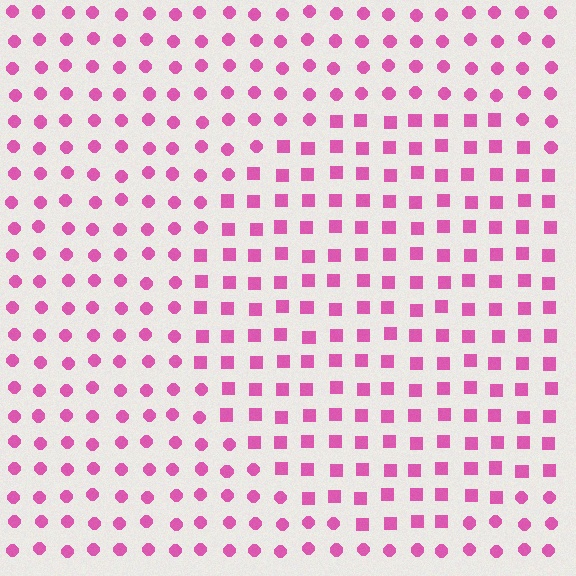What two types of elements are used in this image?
The image uses squares inside the circle region and circles outside it.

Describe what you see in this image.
The image is filled with small pink elements arranged in a uniform grid. A circle-shaped region contains squares, while the surrounding area contains circles. The boundary is defined purely by the change in element shape.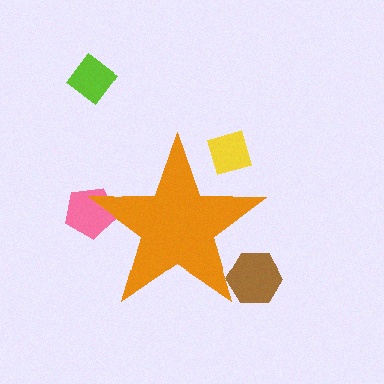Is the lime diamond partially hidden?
No, the lime diamond is fully visible.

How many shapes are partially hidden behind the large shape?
3 shapes are partially hidden.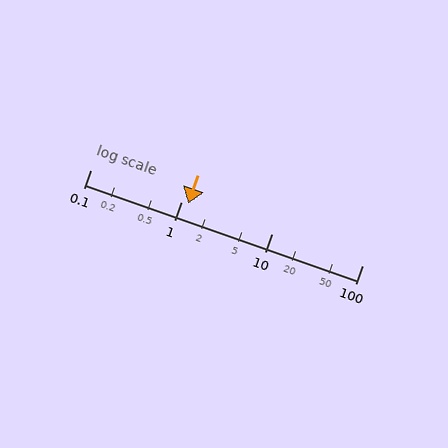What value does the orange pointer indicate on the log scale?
The pointer indicates approximately 1.2.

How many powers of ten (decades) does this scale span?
The scale spans 3 decades, from 0.1 to 100.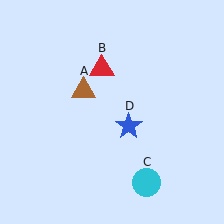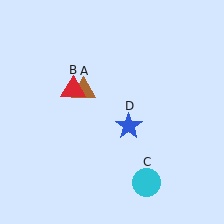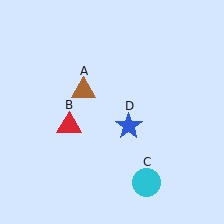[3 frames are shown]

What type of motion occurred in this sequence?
The red triangle (object B) rotated counterclockwise around the center of the scene.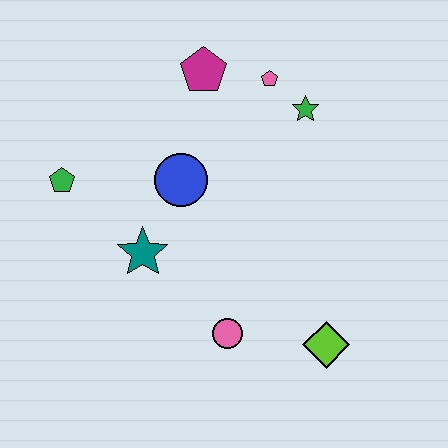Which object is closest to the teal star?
The blue circle is closest to the teal star.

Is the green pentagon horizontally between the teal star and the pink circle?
No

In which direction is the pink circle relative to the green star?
The pink circle is below the green star.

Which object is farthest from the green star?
The green pentagon is farthest from the green star.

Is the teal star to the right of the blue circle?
No